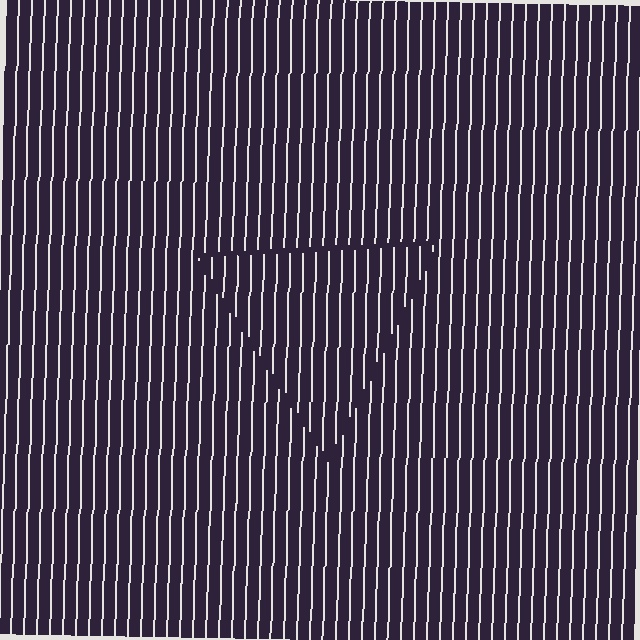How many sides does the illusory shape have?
3 sides — the line-ends trace a triangle.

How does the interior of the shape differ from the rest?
The interior of the shape contains the same grating, shifted by half a period — the contour is defined by the phase discontinuity where line-ends from the inner and outer gratings abut.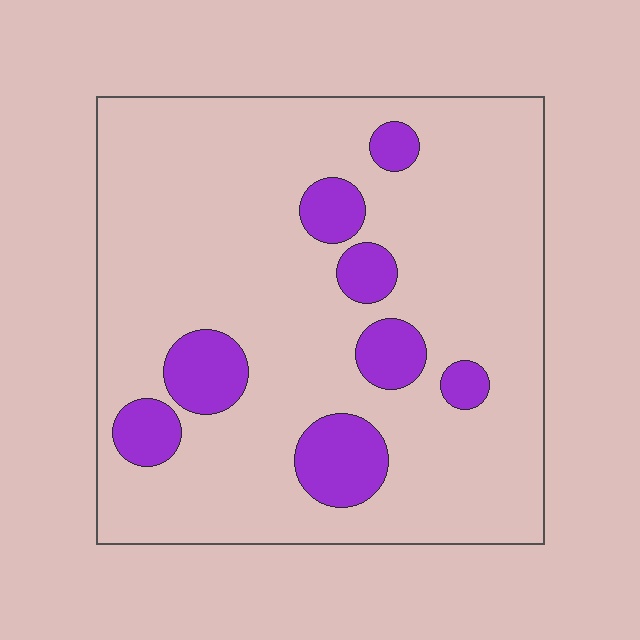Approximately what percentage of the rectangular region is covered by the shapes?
Approximately 15%.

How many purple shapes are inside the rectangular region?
8.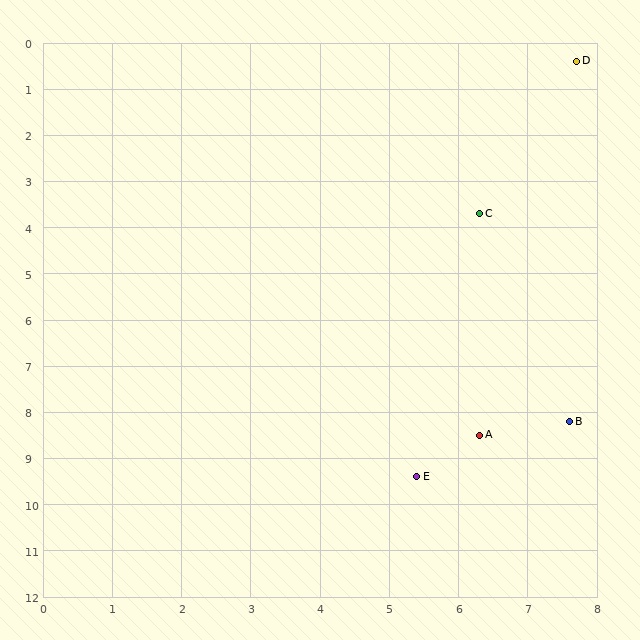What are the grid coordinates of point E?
Point E is at approximately (5.4, 9.4).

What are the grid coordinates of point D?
Point D is at approximately (7.7, 0.4).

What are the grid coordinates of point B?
Point B is at approximately (7.6, 8.2).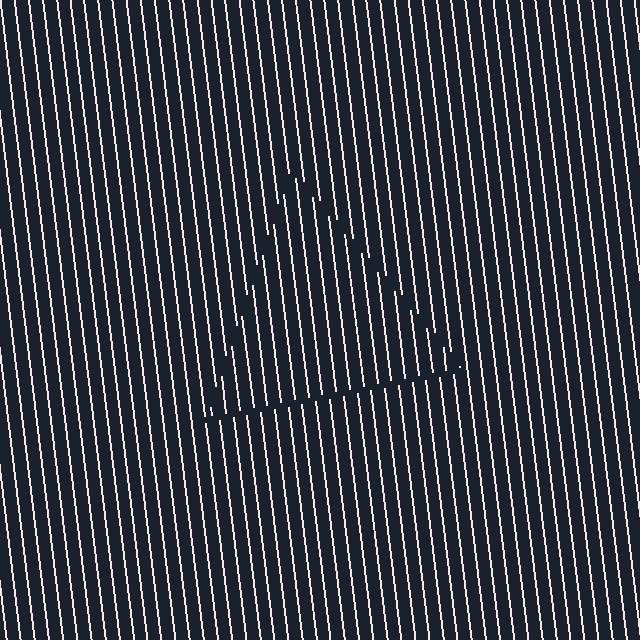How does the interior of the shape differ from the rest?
The interior of the shape contains the same grating, shifted by half a period — the contour is defined by the phase discontinuity where line-ends from the inner and outer gratings abut.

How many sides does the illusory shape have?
3 sides — the line-ends trace a triangle.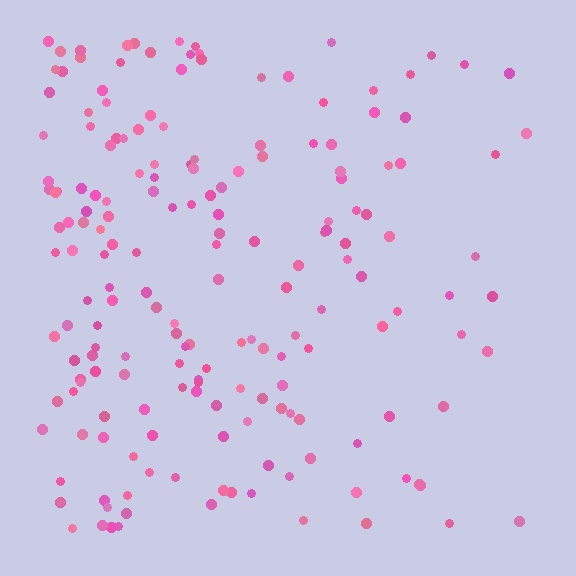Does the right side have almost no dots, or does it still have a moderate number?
Still a moderate number, just noticeably fewer than the left.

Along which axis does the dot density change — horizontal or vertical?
Horizontal.